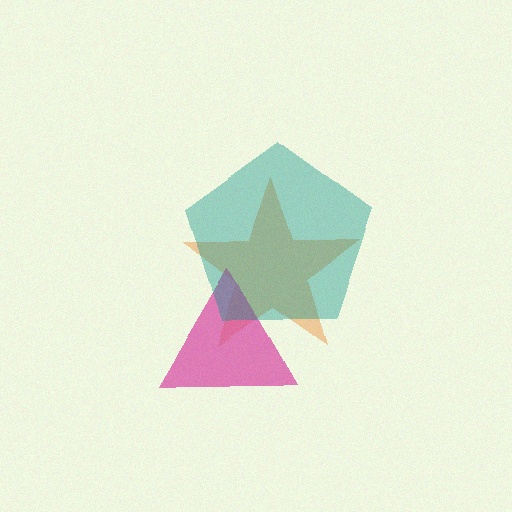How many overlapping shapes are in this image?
There are 3 overlapping shapes in the image.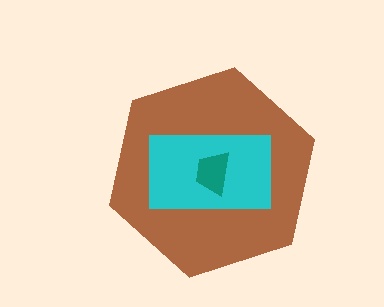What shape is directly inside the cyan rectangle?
The teal trapezoid.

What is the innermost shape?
The teal trapezoid.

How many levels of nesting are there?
3.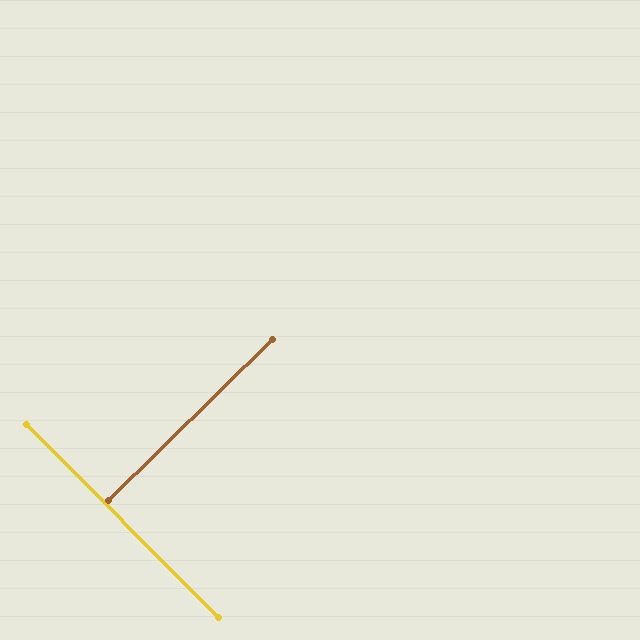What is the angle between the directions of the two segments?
Approximately 90 degrees.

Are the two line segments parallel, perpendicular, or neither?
Perpendicular — they meet at approximately 90°.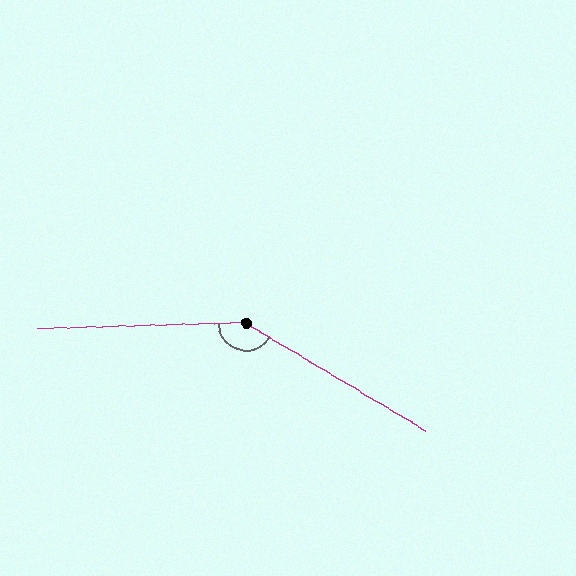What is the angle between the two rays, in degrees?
Approximately 148 degrees.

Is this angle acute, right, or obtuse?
It is obtuse.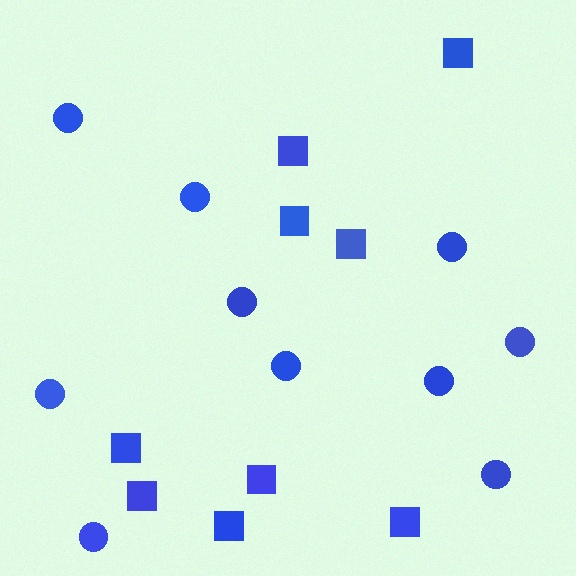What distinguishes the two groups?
There are 2 groups: one group of circles (10) and one group of squares (9).